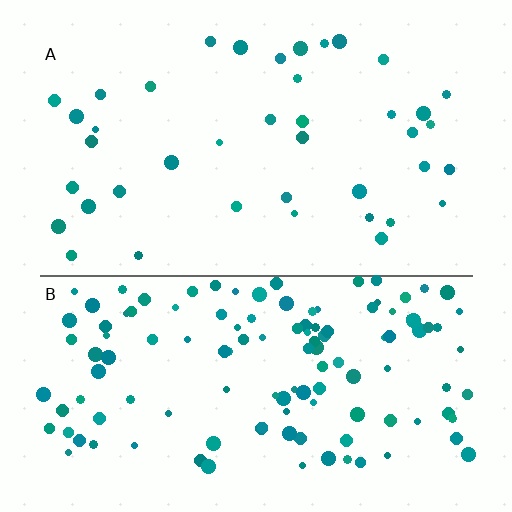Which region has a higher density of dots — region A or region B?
B (the bottom).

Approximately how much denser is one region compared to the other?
Approximately 3.1× — region B over region A.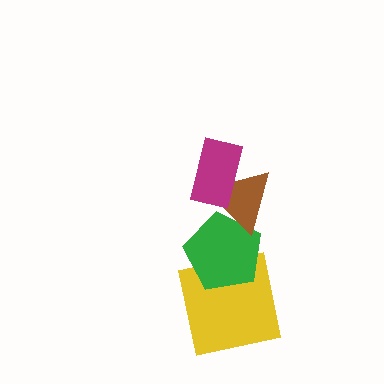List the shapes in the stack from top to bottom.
From top to bottom: the magenta rectangle, the brown triangle, the green pentagon, the yellow square.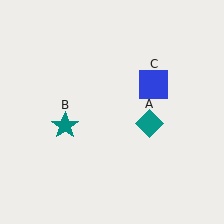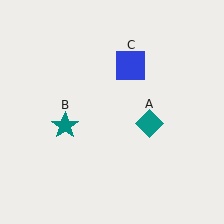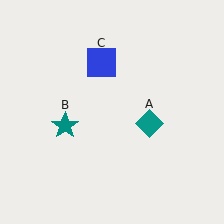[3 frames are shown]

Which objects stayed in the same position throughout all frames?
Teal diamond (object A) and teal star (object B) remained stationary.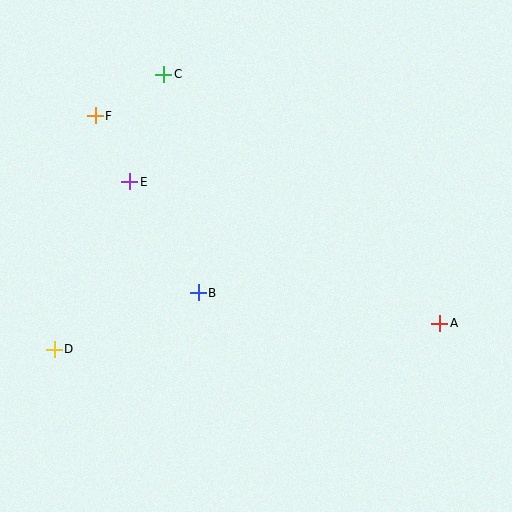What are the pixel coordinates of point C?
Point C is at (164, 74).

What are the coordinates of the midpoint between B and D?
The midpoint between B and D is at (126, 321).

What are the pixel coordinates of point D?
Point D is at (54, 349).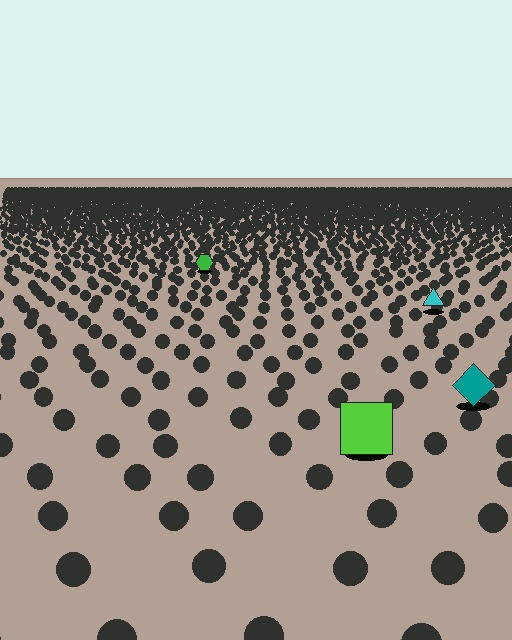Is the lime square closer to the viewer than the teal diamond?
Yes. The lime square is closer — you can tell from the texture gradient: the ground texture is coarser near it.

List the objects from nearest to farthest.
From nearest to farthest: the lime square, the teal diamond, the cyan triangle, the green hexagon.